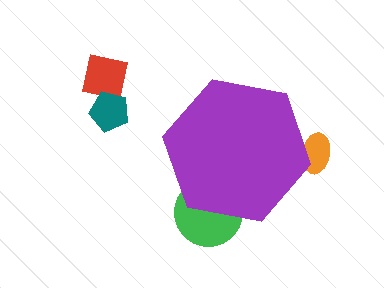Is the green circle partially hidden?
Yes, the green circle is partially hidden behind the purple hexagon.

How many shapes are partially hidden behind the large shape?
2 shapes are partially hidden.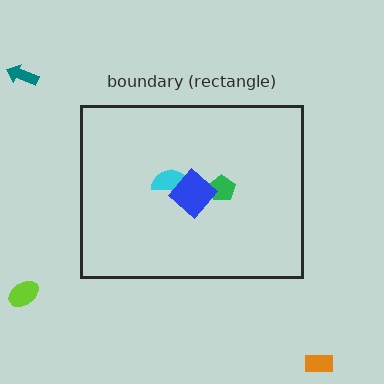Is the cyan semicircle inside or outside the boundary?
Inside.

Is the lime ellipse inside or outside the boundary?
Outside.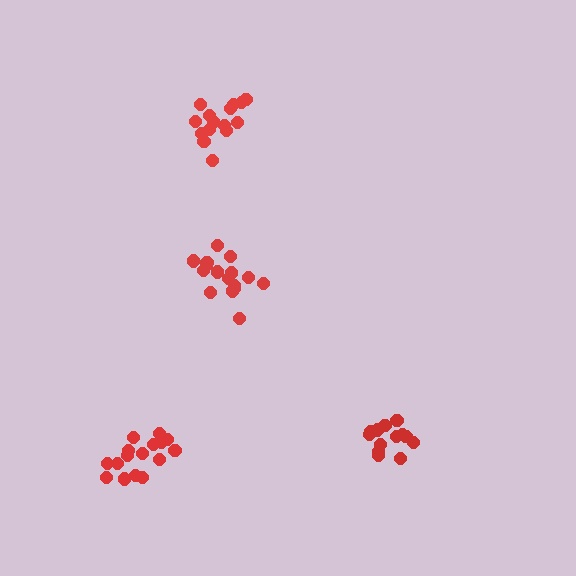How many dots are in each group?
Group 1: 16 dots, Group 2: 13 dots, Group 3: 16 dots, Group 4: 15 dots (60 total).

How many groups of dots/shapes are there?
There are 4 groups.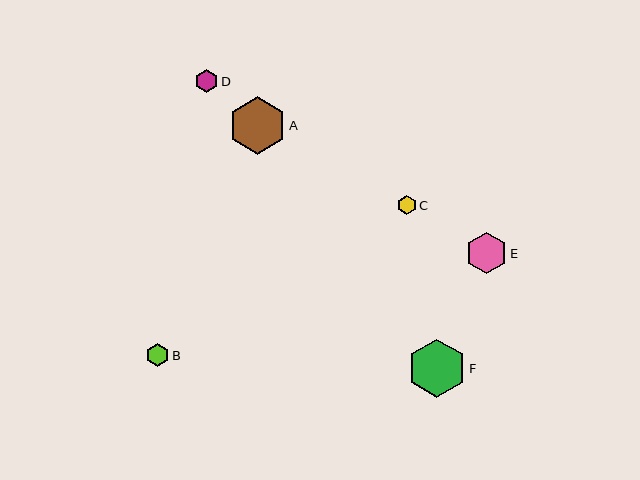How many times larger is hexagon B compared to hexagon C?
Hexagon B is approximately 1.2 times the size of hexagon C.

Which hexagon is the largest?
Hexagon F is the largest with a size of approximately 58 pixels.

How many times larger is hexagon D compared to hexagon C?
Hexagon D is approximately 1.2 times the size of hexagon C.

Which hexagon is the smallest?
Hexagon C is the smallest with a size of approximately 19 pixels.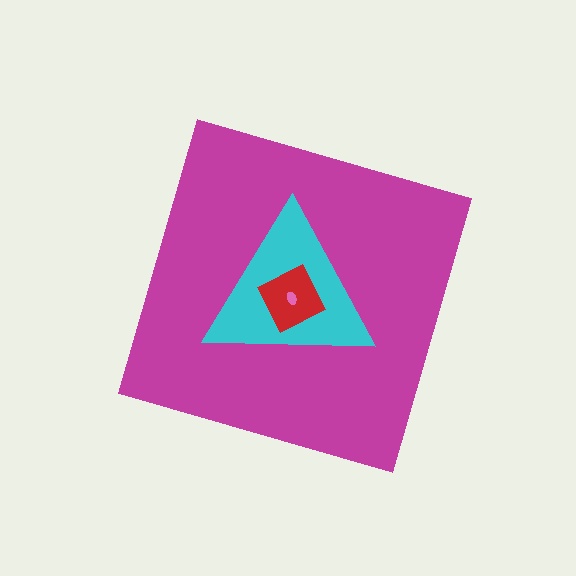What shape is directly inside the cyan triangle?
The red square.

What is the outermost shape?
The magenta diamond.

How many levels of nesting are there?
4.